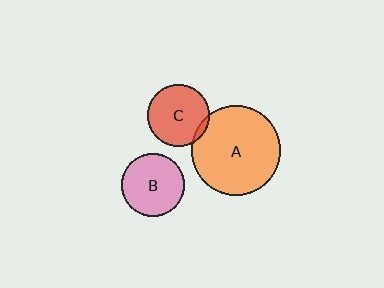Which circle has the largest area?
Circle A (orange).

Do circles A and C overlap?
Yes.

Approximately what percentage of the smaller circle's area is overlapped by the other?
Approximately 5%.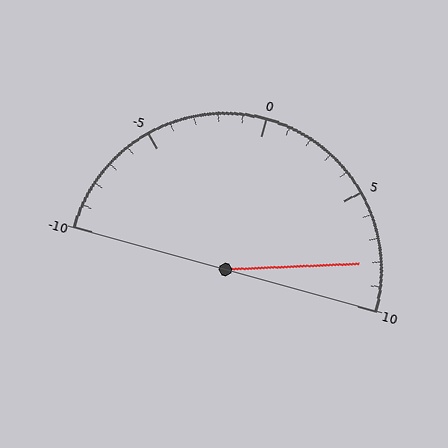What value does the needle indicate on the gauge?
The needle indicates approximately 8.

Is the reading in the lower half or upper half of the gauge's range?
The reading is in the upper half of the range (-10 to 10).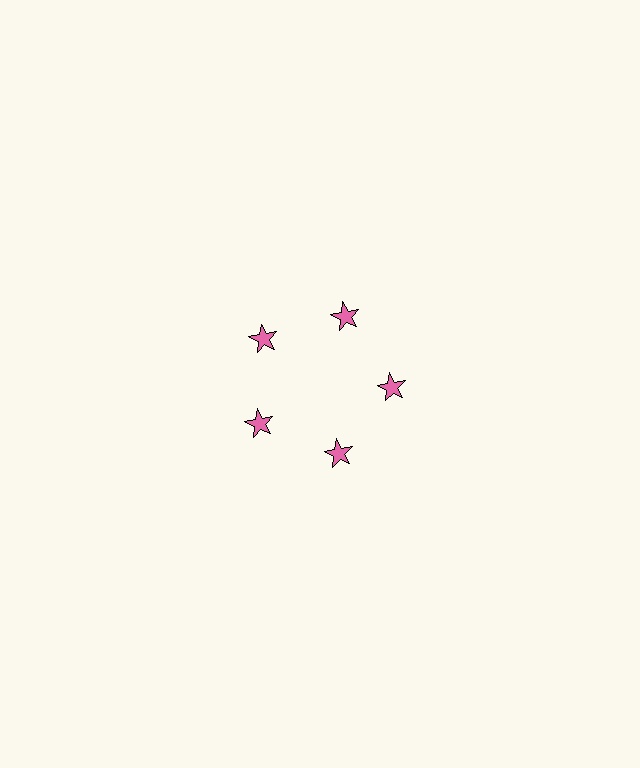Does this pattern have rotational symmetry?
Yes, this pattern has 5-fold rotational symmetry. It looks the same after rotating 72 degrees around the center.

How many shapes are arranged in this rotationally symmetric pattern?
There are 5 shapes, arranged in 5 groups of 1.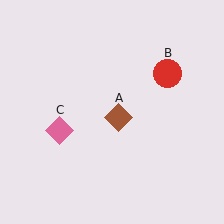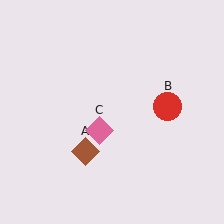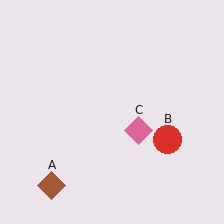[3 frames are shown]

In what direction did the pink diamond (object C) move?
The pink diamond (object C) moved right.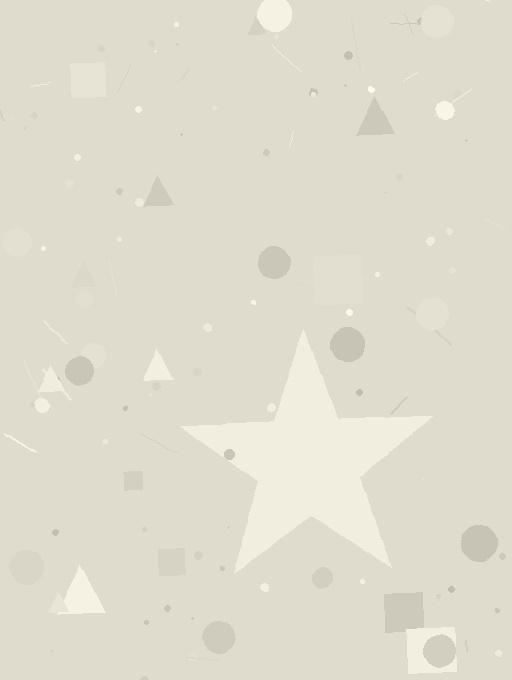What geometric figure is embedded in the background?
A star is embedded in the background.